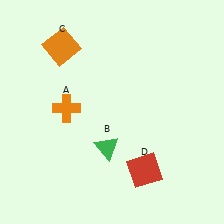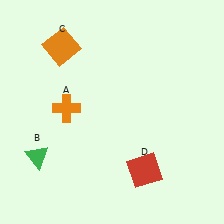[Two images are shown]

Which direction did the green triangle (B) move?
The green triangle (B) moved left.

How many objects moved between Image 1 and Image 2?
1 object moved between the two images.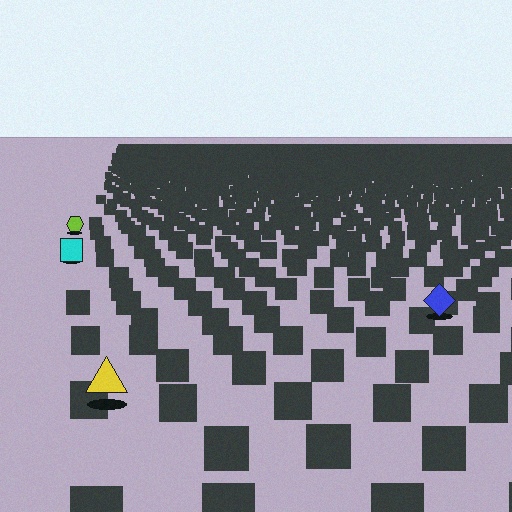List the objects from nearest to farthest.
From nearest to farthest: the yellow triangle, the blue diamond, the cyan square, the lime hexagon.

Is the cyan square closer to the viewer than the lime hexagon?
Yes. The cyan square is closer — you can tell from the texture gradient: the ground texture is coarser near it.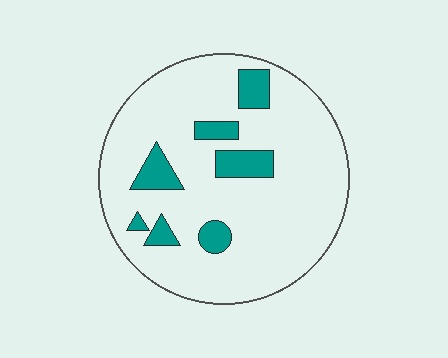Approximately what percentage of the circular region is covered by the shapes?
Approximately 15%.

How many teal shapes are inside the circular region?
7.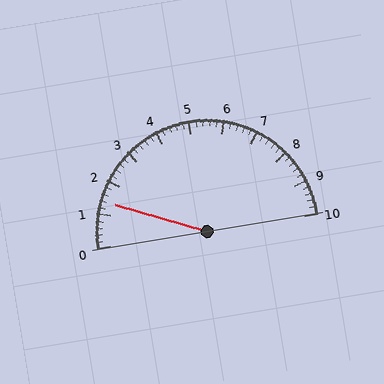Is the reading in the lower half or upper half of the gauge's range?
The reading is in the lower half of the range (0 to 10).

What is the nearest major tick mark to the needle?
The nearest major tick mark is 1.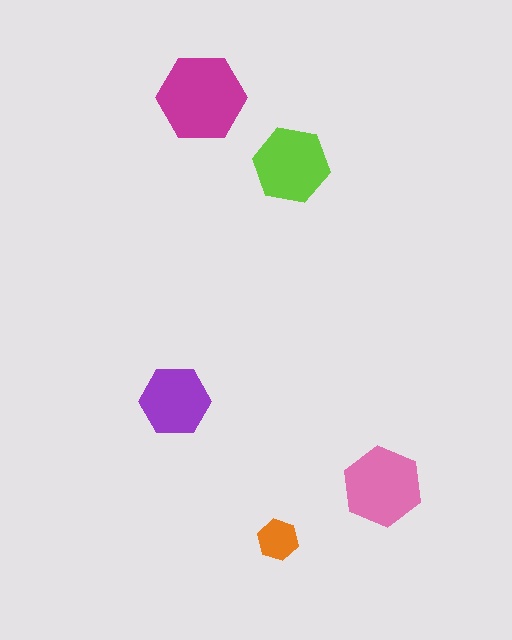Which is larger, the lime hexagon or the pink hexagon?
The pink one.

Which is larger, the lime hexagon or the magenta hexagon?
The magenta one.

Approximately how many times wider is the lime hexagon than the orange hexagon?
About 2 times wider.